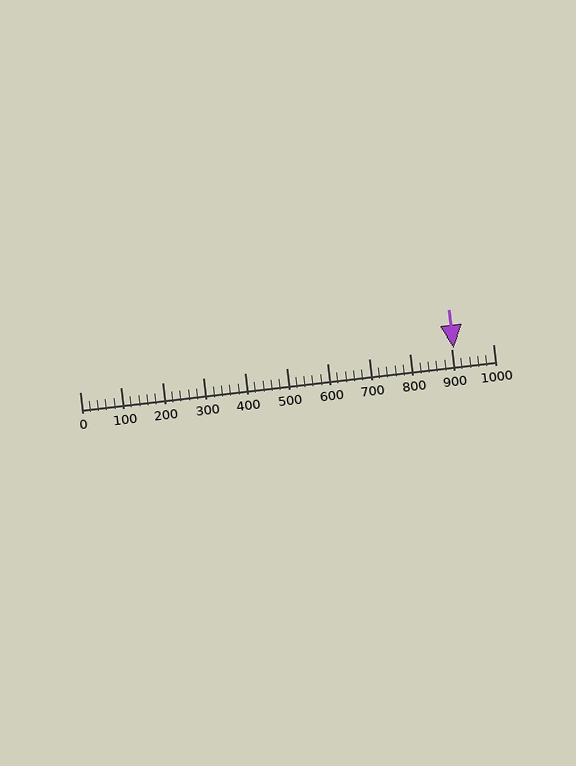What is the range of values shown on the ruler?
The ruler shows values from 0 to 1000.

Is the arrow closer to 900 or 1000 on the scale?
The arrow is closer to 900.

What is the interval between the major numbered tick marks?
The major tick marks are spaced 100 units apart.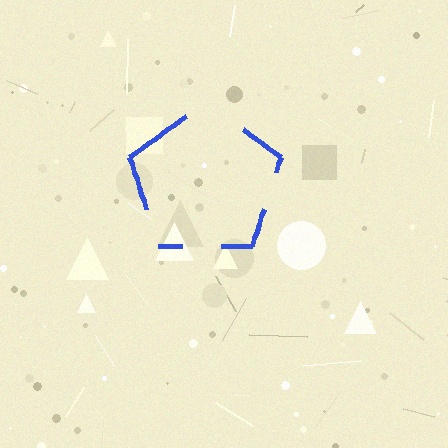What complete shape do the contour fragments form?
The contour fragments form a pentagon.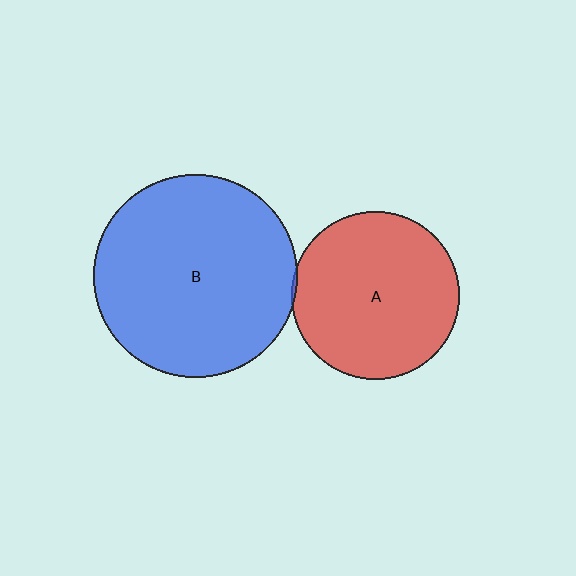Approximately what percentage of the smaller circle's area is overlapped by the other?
Approximately 5%.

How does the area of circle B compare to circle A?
Approximately 1.5 times.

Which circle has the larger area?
Circle B (blue).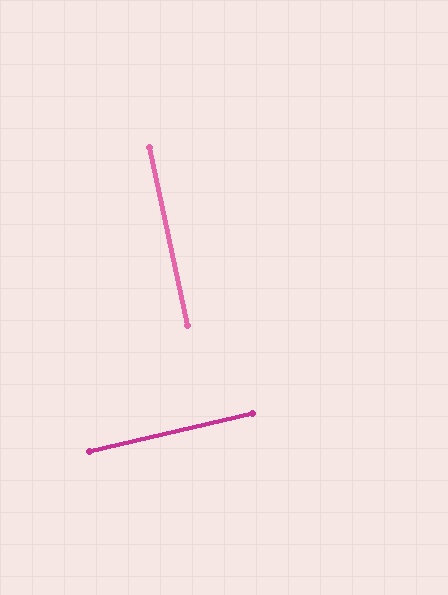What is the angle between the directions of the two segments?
Approximately 89 degrees.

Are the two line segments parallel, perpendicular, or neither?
Perpendicular — they meet at approximately 89°.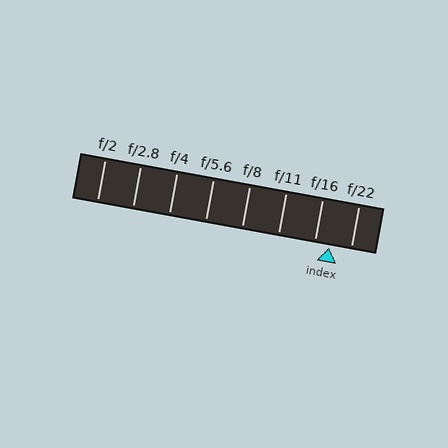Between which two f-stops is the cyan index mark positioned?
The index mark is between f/16 and f/22.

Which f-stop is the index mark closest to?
The index mark is closest to f/16.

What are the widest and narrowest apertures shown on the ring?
The widest aperture shown is f/2 and the narrowest is f/22.